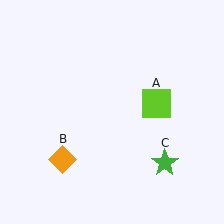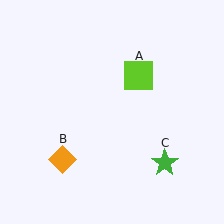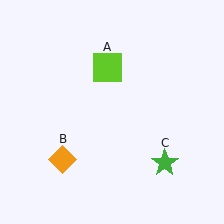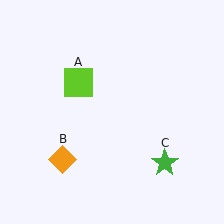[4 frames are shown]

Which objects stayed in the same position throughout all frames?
Orange diamond (object B) and green star (object C) remained stationary.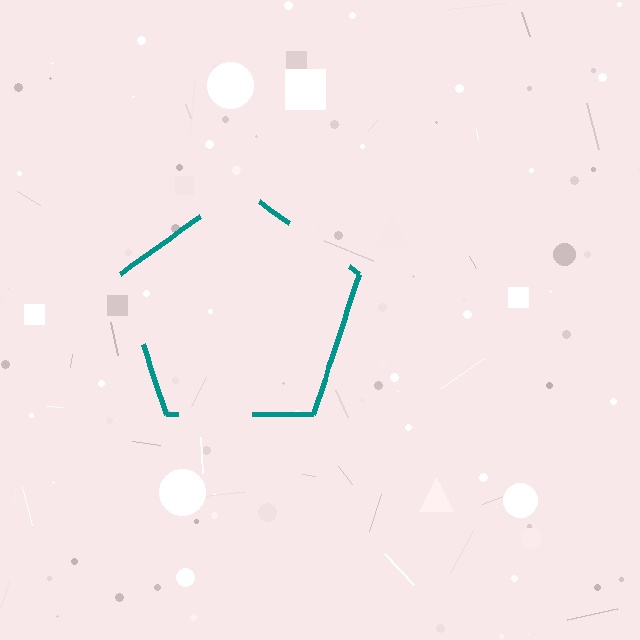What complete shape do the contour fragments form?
The contour fragments form a pentagon.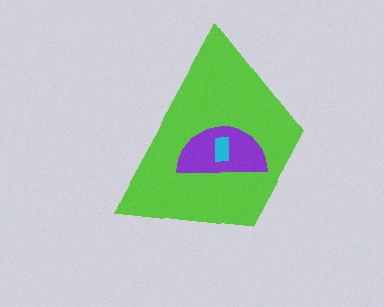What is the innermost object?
The cyan rectangle.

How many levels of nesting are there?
3.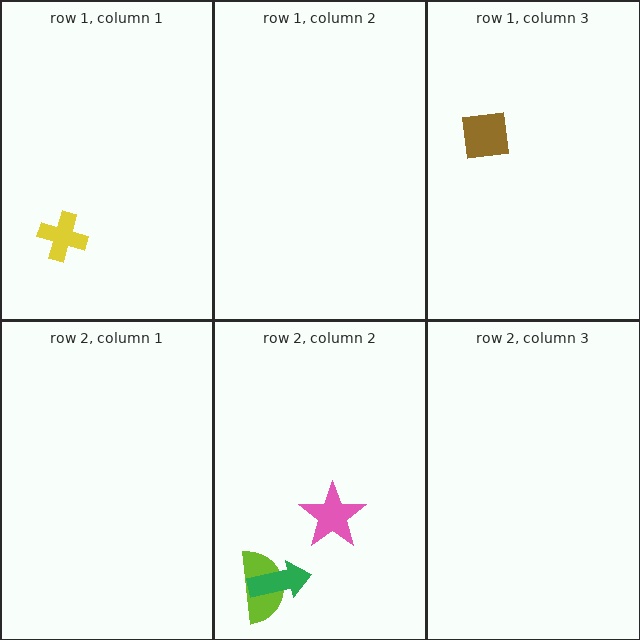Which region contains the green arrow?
The row 2, column 2 region.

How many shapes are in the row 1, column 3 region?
1.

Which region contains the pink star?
The row 2, column 2 region.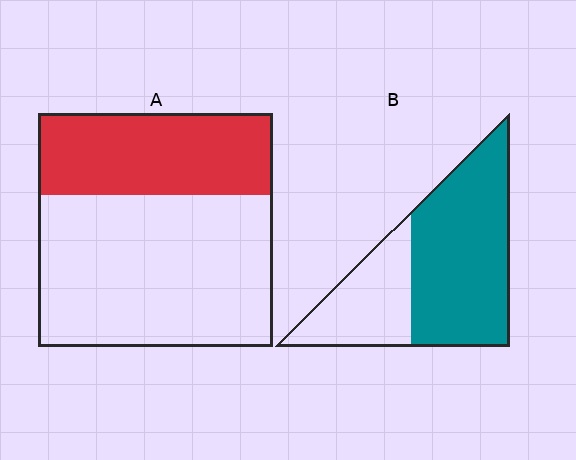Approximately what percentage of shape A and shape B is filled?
A is approximately 35% and B is approximately 65%.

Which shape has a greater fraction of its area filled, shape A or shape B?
Shape B.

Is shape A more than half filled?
No.